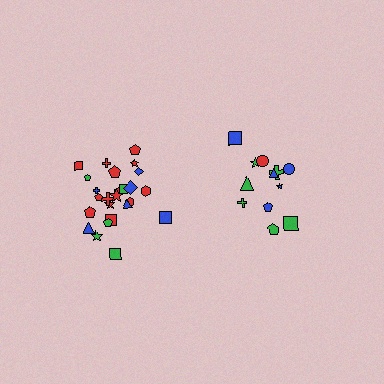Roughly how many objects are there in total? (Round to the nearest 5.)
Roughly 35 objects in total.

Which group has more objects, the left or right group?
The left group.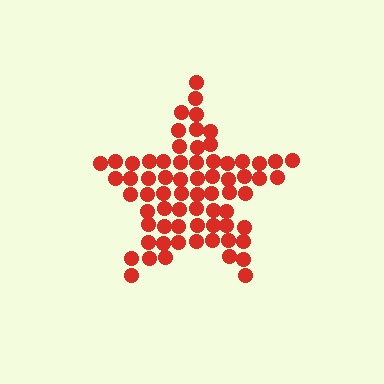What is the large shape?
The large shape is a star.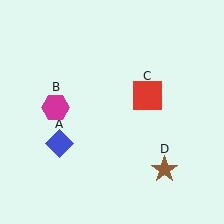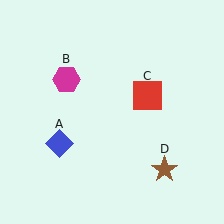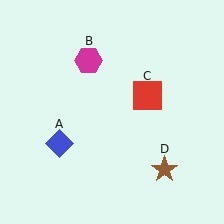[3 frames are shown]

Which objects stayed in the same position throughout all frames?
Blue diamond (object A) and red square (object C) and brown star (object D) remained stationary.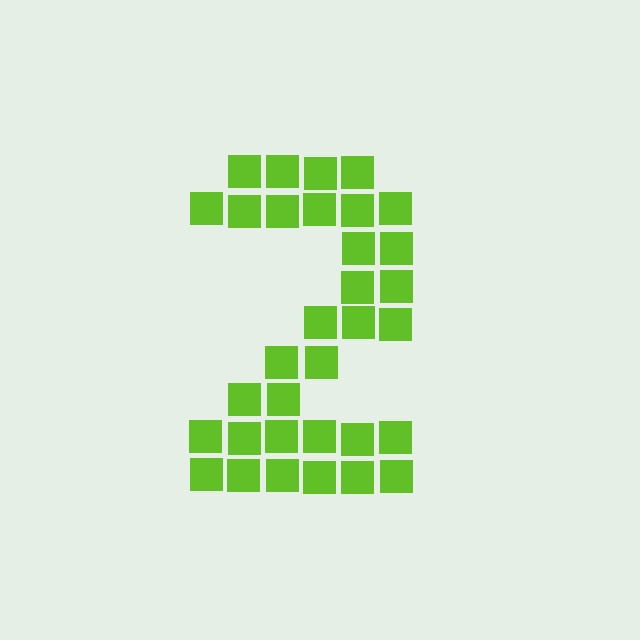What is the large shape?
The large shape is the digit 2.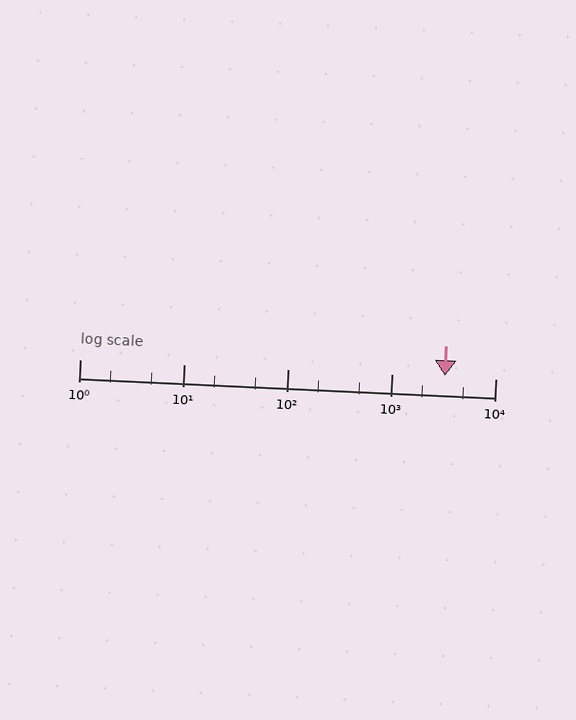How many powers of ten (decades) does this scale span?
The scale spans 4 decades, from 1 to 10000.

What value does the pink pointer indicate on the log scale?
The pointer indicates approximately 3300.